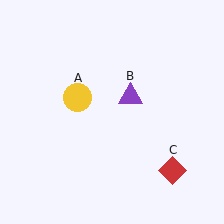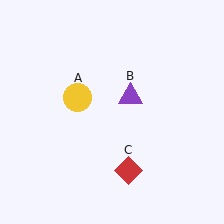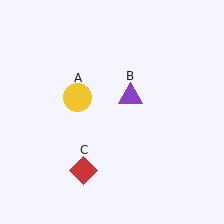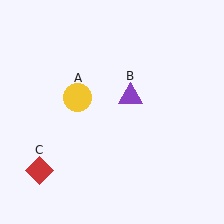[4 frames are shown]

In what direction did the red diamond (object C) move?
The red diamond (object C) moved left.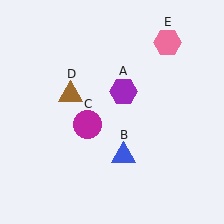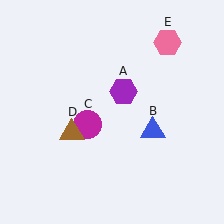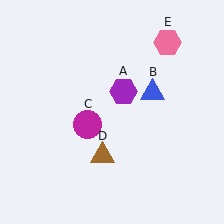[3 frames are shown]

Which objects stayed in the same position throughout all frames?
Purple hexagon (object A) and magenta circle (object C) and pink hexagon (object E) remained stationary.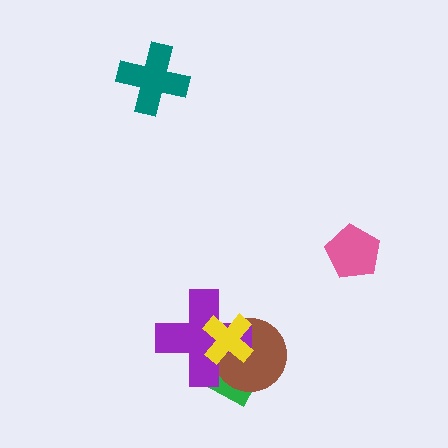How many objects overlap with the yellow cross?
3 objects overlap with the yellow cross.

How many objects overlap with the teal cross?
0 objects overlap with the teal cross.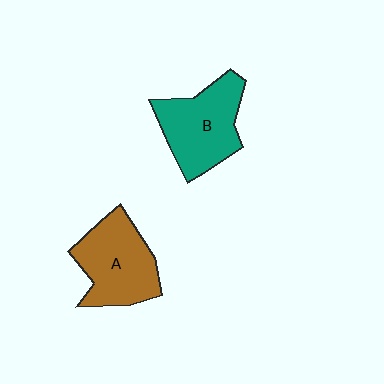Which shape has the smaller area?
Shape A (brown).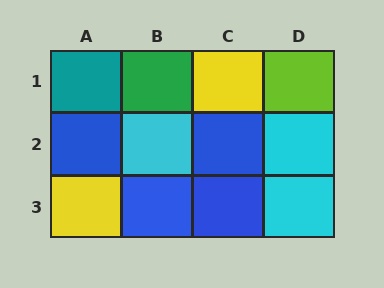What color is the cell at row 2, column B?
Cyan.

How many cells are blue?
4 cells are blue.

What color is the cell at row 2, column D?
Cyan.